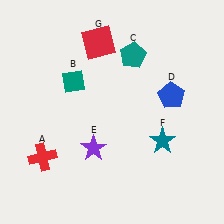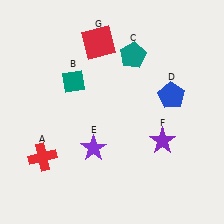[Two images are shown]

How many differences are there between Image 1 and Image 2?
There is 1 difference between the two images.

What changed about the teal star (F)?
In Image 1, F is teal. In Image 2, it changed to purple.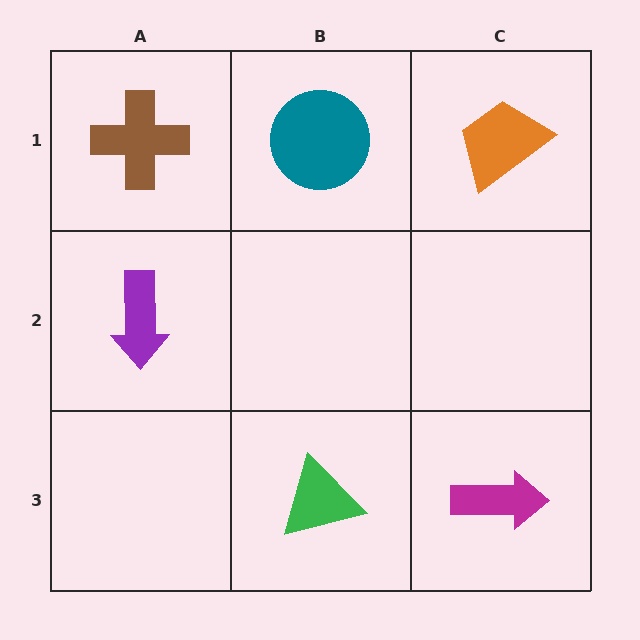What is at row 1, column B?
A teal circle.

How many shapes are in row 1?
3 shapes.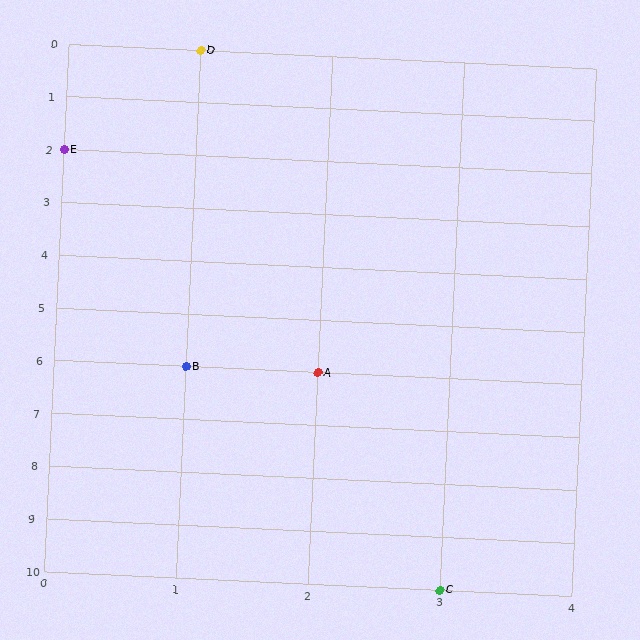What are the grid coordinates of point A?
Point A is at grid coordinates (2, 6).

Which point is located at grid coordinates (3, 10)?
Point C is at (3, 10).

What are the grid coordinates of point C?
Point C is at grid coordinates (3, 10).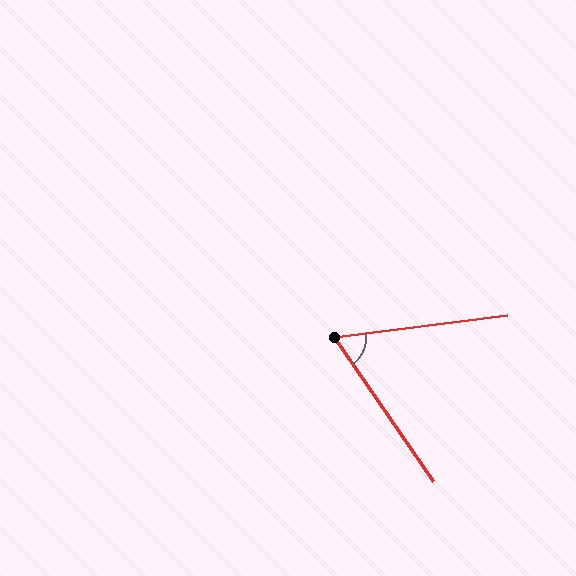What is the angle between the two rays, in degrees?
Approximately 63 degrees.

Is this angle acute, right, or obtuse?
It is acute.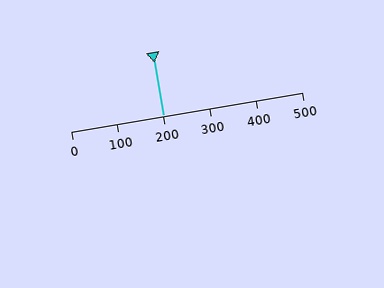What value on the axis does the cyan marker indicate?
The marker indicates approximately 200.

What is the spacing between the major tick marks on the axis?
The major ticks are spaced 100 apart.